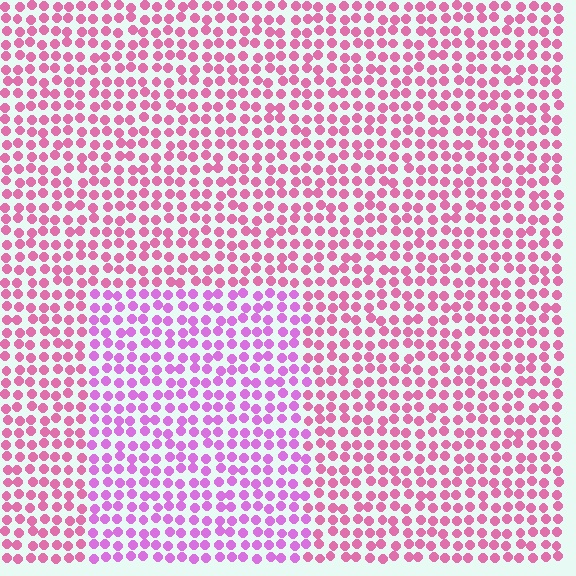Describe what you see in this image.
The image is filled with small pink elements in a uniform arrangement. A rectangle-shaped region is visible where the elements are tinted to a slightly different hue, forming a subtle color boundary.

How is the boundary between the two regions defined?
The boundary is defined purely by a slight shift in hue (about 31 degrees). Spacing, size, and orientation are identical on both sides.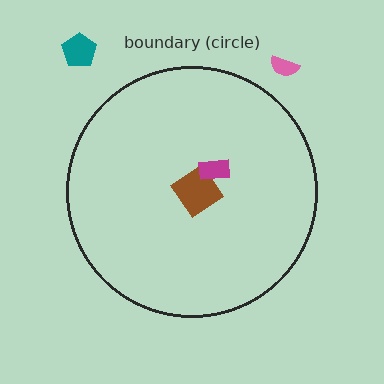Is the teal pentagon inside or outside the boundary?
Outside.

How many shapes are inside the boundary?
2 inside, 2 outside.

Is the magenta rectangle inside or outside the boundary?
Inside.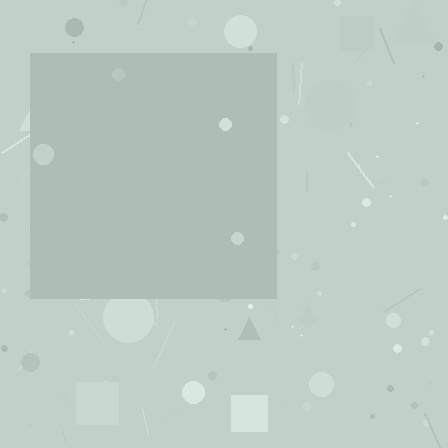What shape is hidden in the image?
A square is hidden in the image.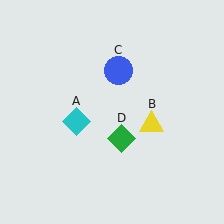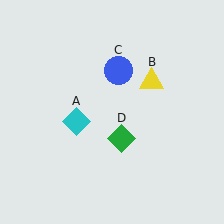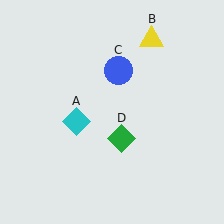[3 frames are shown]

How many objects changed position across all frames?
1 object changed position: yellow triangle (object B).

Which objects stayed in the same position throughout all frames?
Cyan diamond (object A) and blue circle (object C) and green diamond (object D) remained stationary.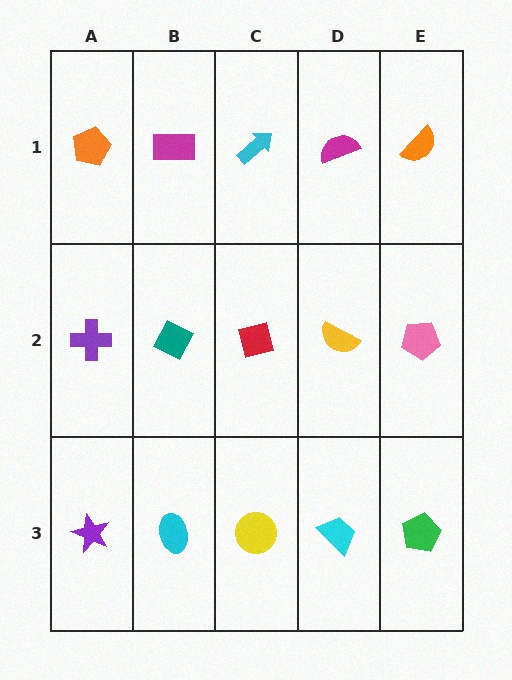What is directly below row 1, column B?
A teal diamond.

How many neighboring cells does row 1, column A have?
2.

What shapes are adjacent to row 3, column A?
A purple cross (row 2, column A), a cyan ellipse (row 3, column B).